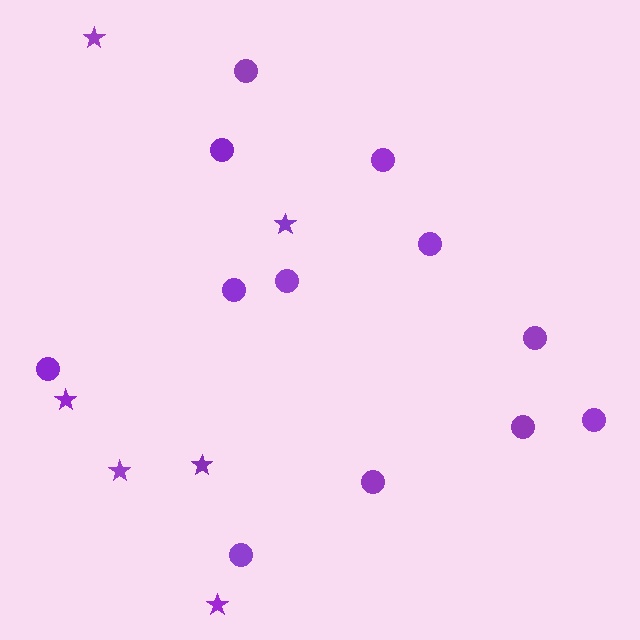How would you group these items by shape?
There are 2 groups: one group of stars (6) and one group of circles (12).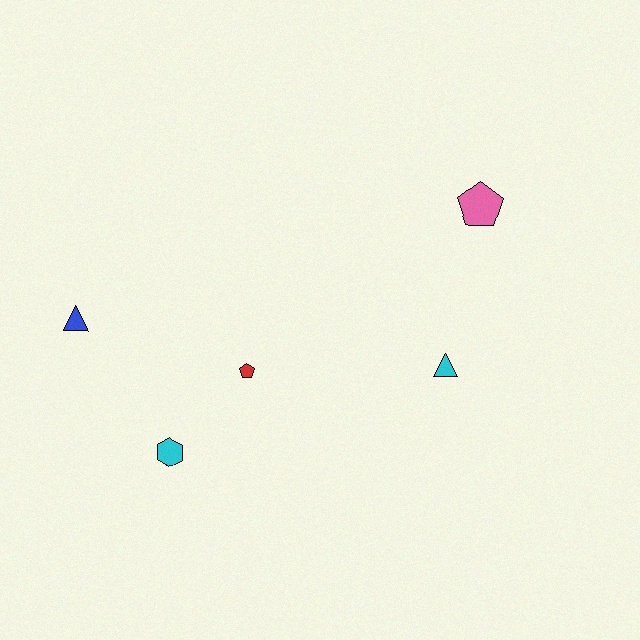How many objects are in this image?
There are 5 objects.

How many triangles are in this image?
There are 2 triangles.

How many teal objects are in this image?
There are no teal objects.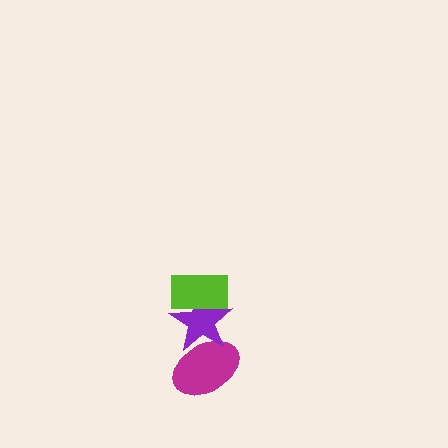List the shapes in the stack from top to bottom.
From top to bottom: the lime rectangle, the purple star, the magenta ellipse.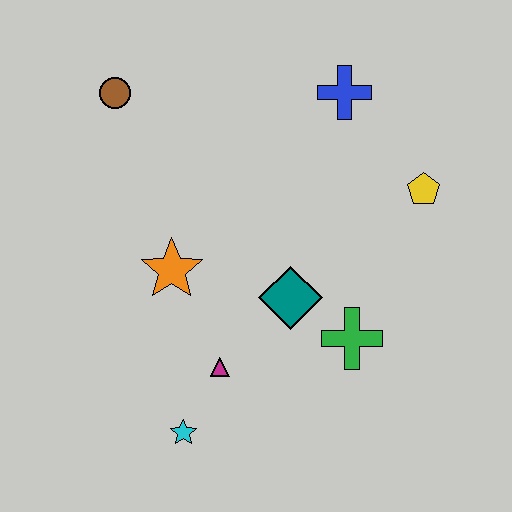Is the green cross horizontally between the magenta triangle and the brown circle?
No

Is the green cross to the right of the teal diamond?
Yes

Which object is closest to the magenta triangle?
The cyan star is closest to the magenta triangle.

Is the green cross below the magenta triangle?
No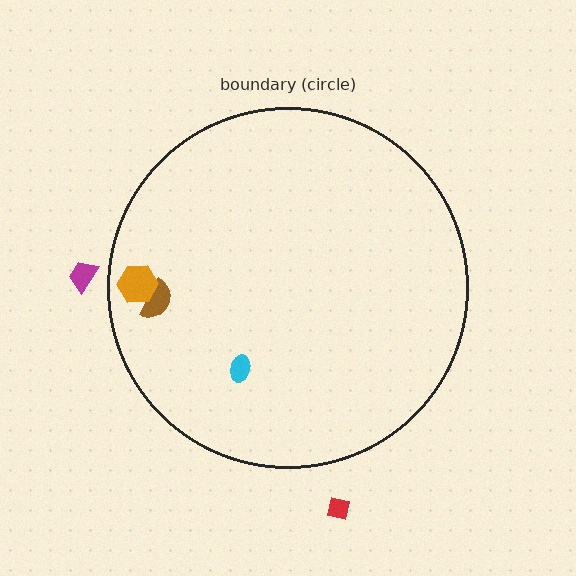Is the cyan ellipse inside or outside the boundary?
Inside.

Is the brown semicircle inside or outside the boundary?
Inside.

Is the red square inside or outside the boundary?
Outside.